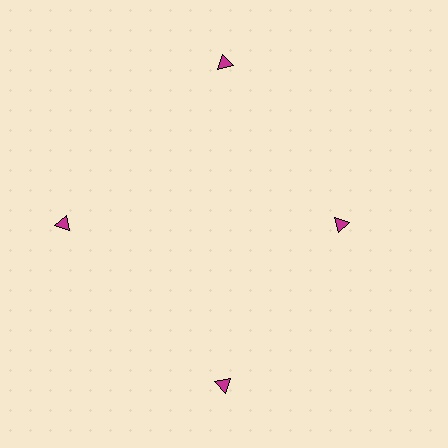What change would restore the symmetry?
The symmetry would be restored by moving it outward, back onto the ring so that all 4 triangles sit at equal angles and equal distance from the center.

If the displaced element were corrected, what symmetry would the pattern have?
It would have 4-fold rotational symmetry — the pattern would map onto itself every 90 degrees.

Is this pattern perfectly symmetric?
No. The 4 magenta triangles are arranged in a ring, but one element near the 3 o'clock position is pulled inward toward the center, breaking the 4-fold rotational symmetry.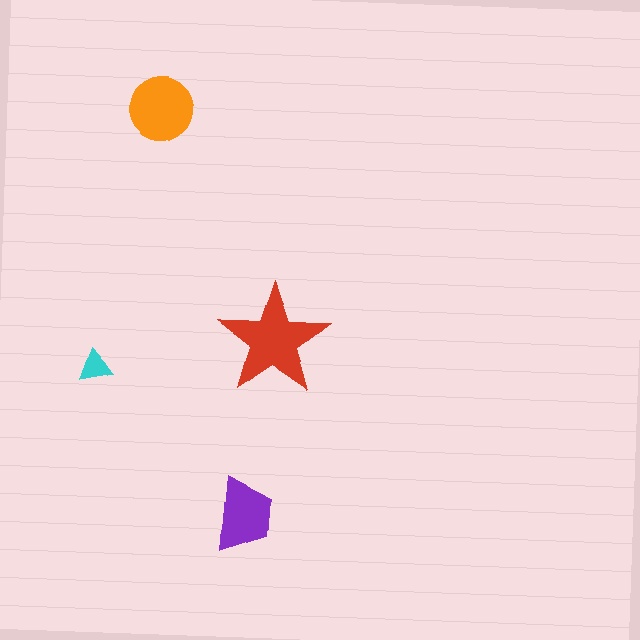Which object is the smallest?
The cyan triangle.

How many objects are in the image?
There are 4 objects in the image.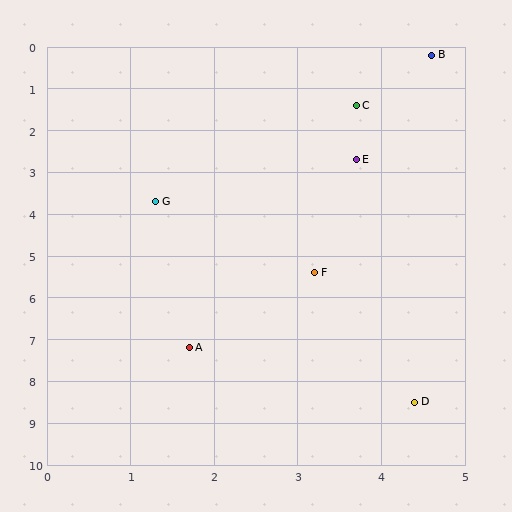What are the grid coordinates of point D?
Point D is at approximately (4.4, 8.5).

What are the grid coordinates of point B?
Point B is at approximately (4.6, 0.2).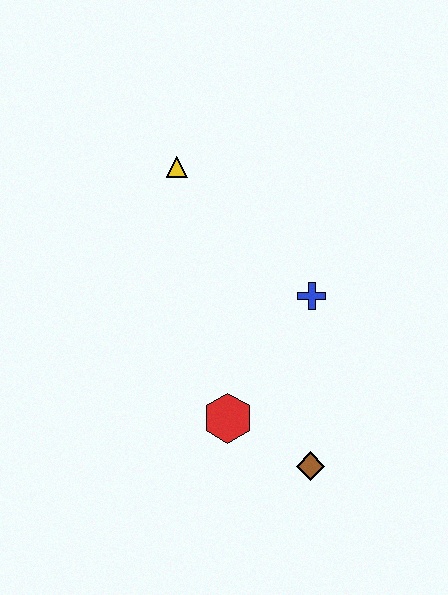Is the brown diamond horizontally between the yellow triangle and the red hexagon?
No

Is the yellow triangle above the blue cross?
Yes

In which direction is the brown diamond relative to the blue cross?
The brown diamond is below the blue cross.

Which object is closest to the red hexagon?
The brown diamond is closest to the red hexagon.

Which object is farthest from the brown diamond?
The yellow triangle is farthest from the brown diamond.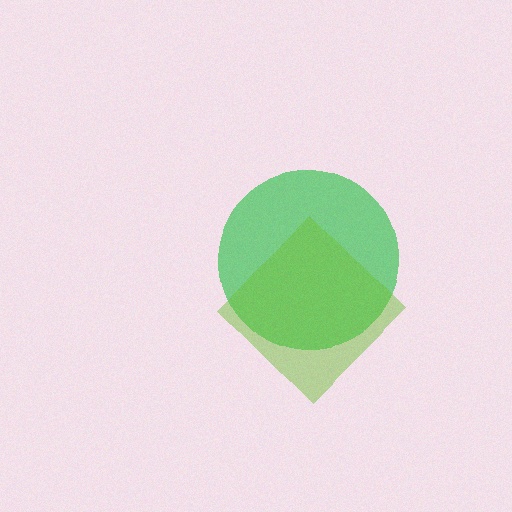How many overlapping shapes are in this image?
There are 2 overlapping shapes in the image.